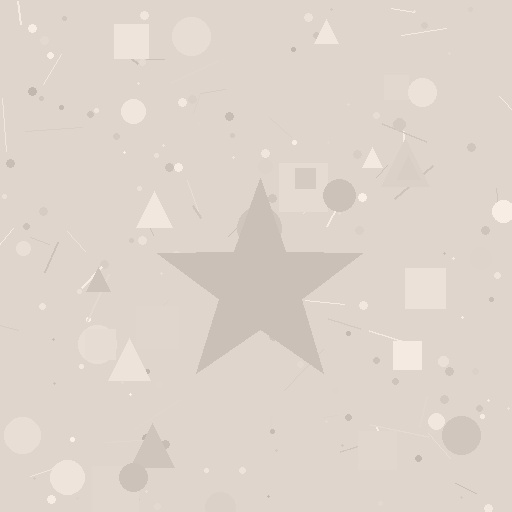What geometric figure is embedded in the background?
A star is embedded in the background.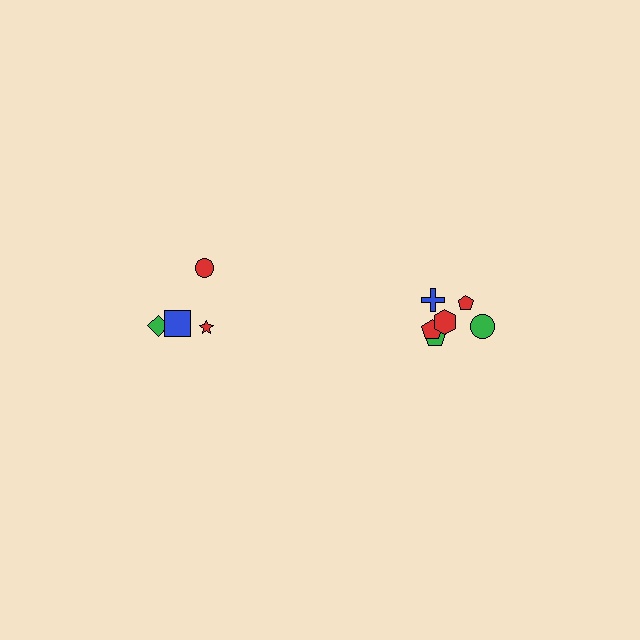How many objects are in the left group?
There are 4 objects.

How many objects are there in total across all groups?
There are 10 objects.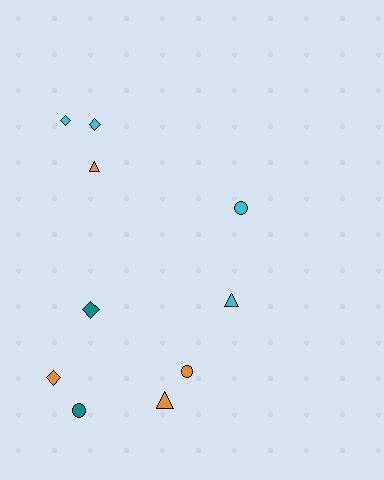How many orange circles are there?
There is 1 orange circle.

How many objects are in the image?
There are 10 objects.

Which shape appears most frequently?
Diamond, with 4 objects.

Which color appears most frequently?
Orange, with 4 objects.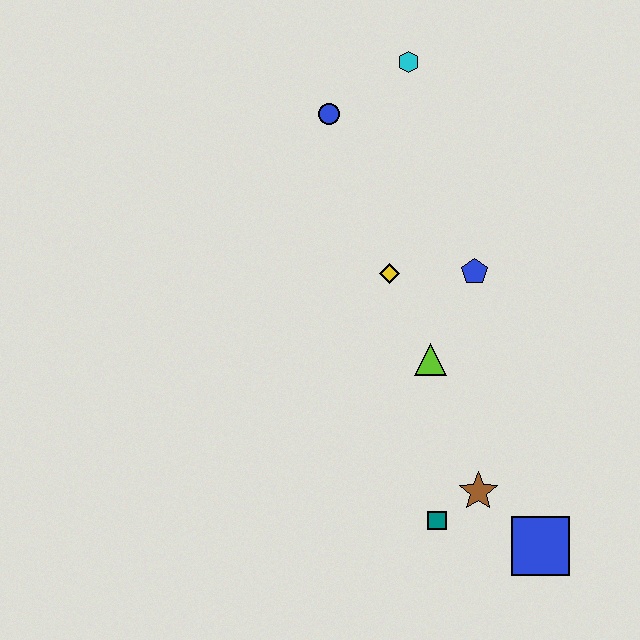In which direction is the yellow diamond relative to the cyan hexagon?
The yellow diamond is below the cyan hexagon.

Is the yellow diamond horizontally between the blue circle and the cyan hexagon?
Yes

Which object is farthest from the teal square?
The cyan hexagon is farthest from the teal square.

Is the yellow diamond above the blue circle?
No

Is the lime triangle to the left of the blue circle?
No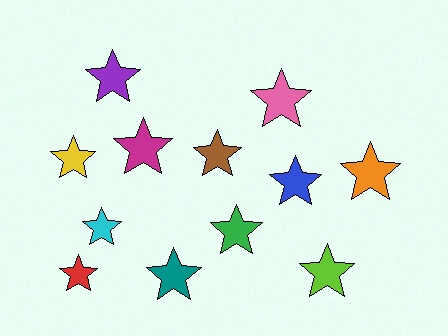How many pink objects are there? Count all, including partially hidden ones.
There is 1 pink object.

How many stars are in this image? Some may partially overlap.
There are 12 stars.